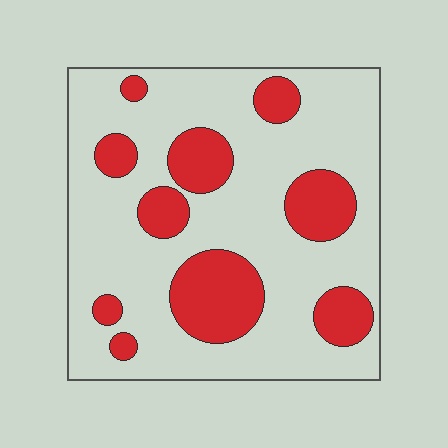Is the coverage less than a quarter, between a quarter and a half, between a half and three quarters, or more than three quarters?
Between a quarter and a half.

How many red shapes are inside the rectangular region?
10.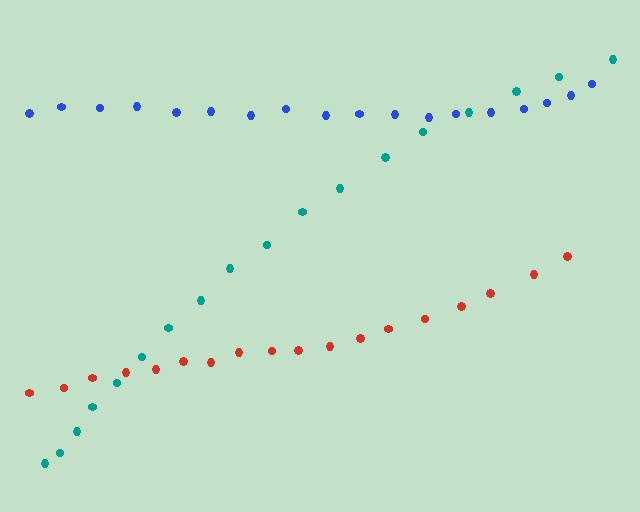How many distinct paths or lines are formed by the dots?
There are 3 distinct paths.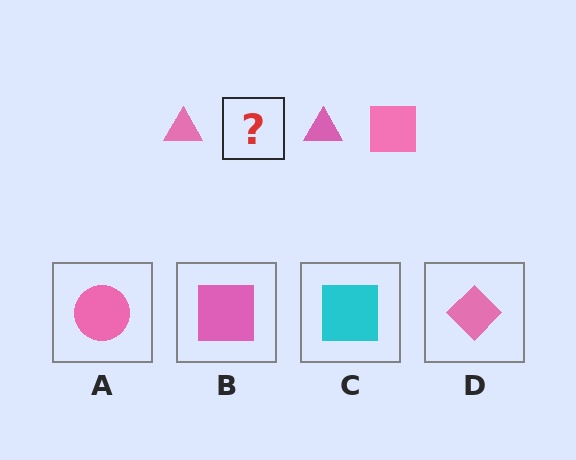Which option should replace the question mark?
Option B.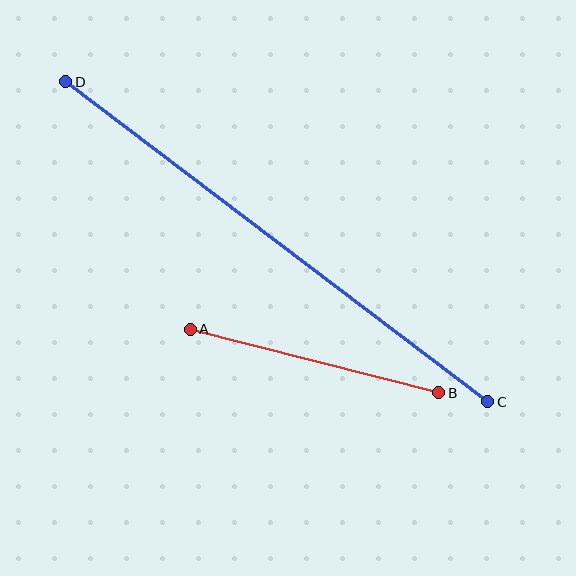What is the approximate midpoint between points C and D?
The midpoint is at approximately (277, 242) pixels.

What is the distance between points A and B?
The distance is approximately 256 pixels.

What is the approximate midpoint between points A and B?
The midpoint is at approximately (314, 361) pixels.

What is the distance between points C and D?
The distance is approximately 529 pixels.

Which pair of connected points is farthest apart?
Points C and D are farthest apart.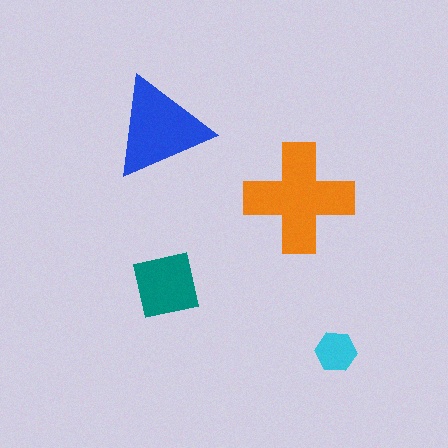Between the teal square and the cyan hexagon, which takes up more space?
The teal square.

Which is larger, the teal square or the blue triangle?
The blue triangle.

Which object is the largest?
The orange cross.